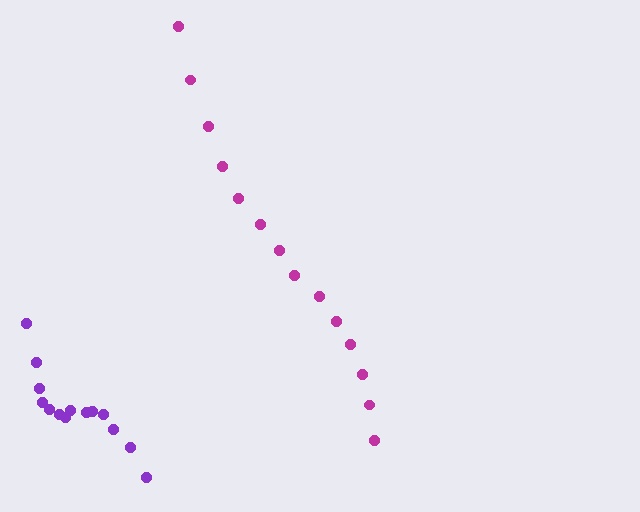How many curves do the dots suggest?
There are 2 distinct paths.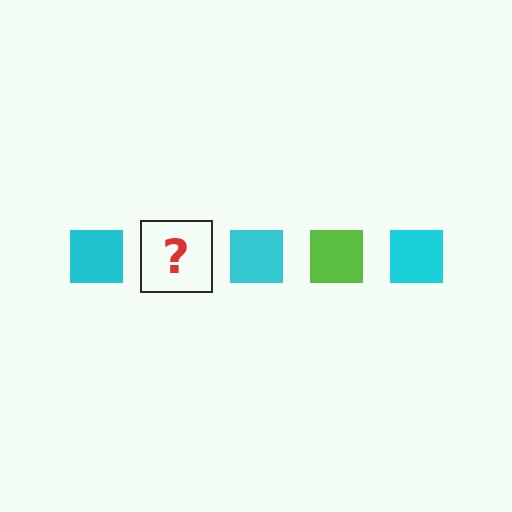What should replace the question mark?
The question mark should be replaced with a lime square.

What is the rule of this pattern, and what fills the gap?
The rule is that the pattern cycles through cyan, lime squares. The gap should be filled with a lime square.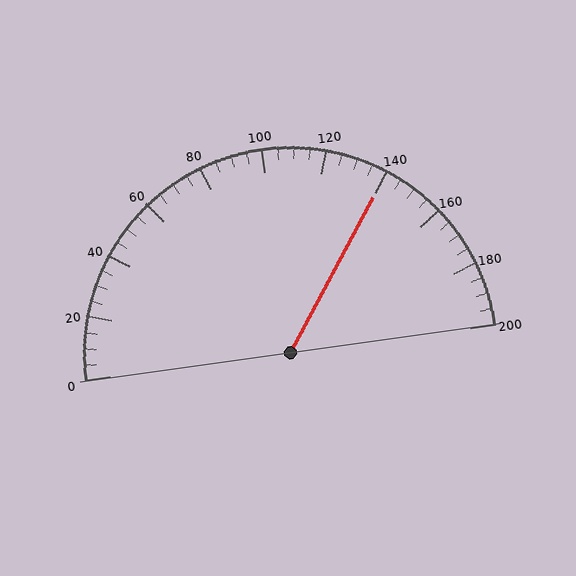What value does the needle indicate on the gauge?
The needle indicates approximately 140.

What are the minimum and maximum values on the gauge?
The gauge ranges from 0 to 200.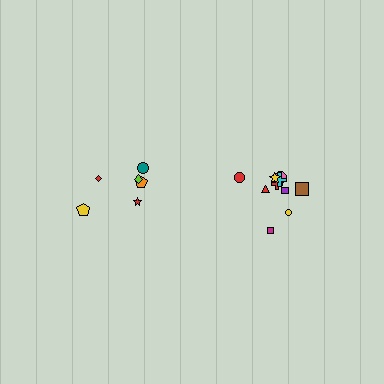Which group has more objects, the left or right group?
The right group.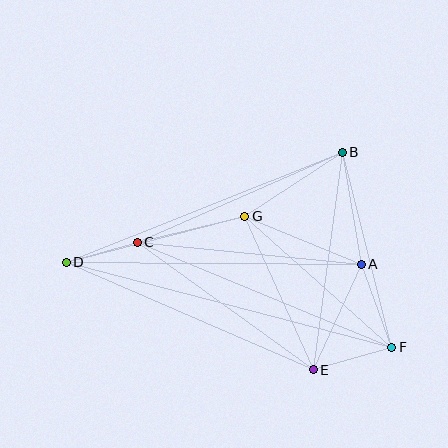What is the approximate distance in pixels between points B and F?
The distance between B and F is approximately 201 pixels.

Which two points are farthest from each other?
Points D and F are farthest from each other.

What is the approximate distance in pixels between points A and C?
The distance between A and C is approximately 225 pixels.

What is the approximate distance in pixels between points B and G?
The distance between B and G is approximately 117 pixels.